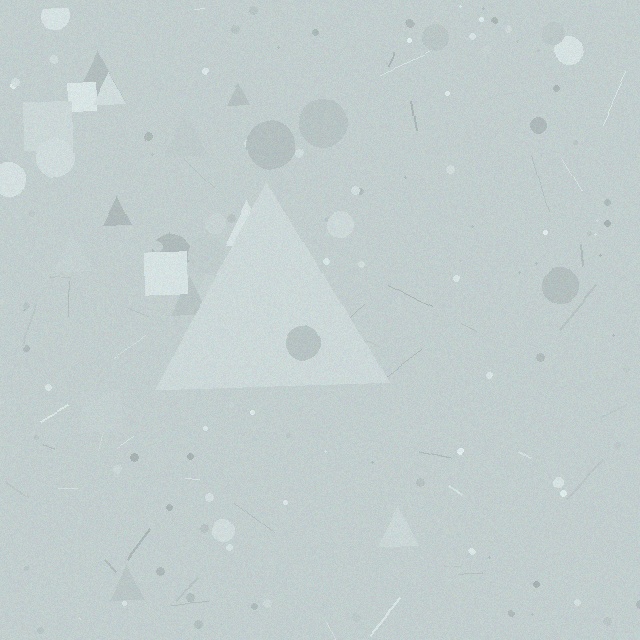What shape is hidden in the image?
A triangle is hidden in the image.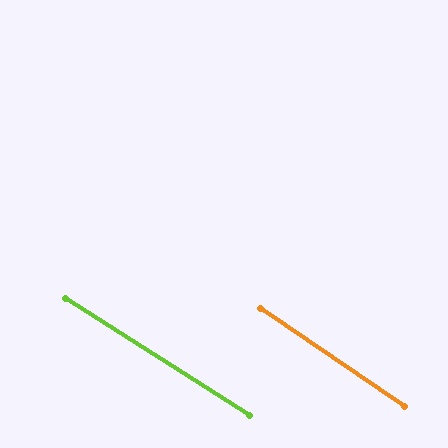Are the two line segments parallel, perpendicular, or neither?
Parallel — their directions differ by only 1.9°.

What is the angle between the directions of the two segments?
Approximately 2 degrees.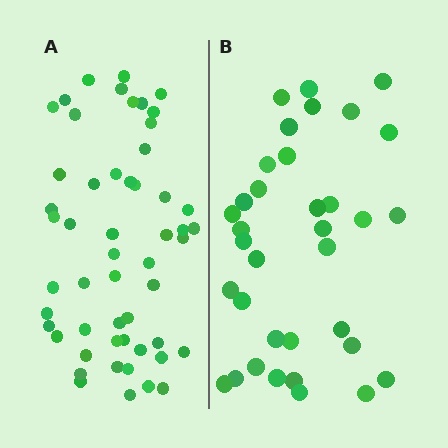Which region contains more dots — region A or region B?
Region A (the left region) has more dots.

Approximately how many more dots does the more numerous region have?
Region A has approximately 20 more dots than region B.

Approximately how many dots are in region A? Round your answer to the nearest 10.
About 50 dots. (The exact count is 53, which rounds to 50.)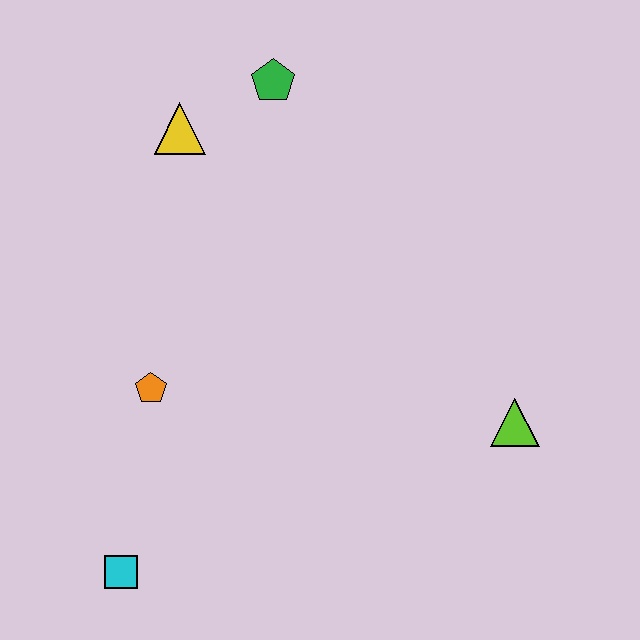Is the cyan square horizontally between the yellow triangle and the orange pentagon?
No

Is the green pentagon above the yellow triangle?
Yes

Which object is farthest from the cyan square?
The green pentagon is farthest from the cyan square.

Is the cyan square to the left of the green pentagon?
Yes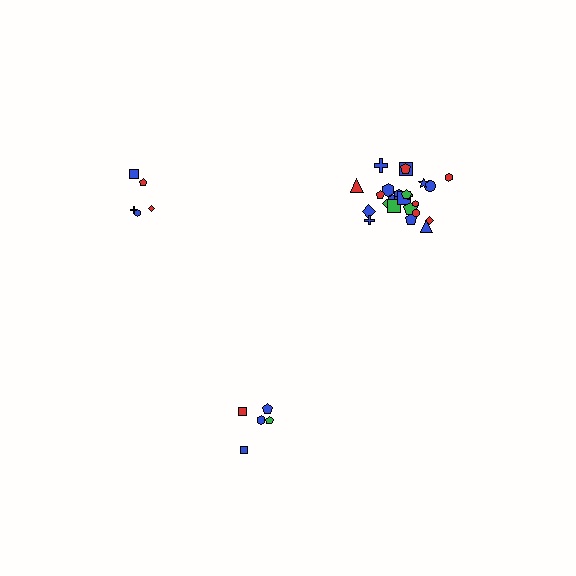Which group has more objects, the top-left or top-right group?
The top-right group.